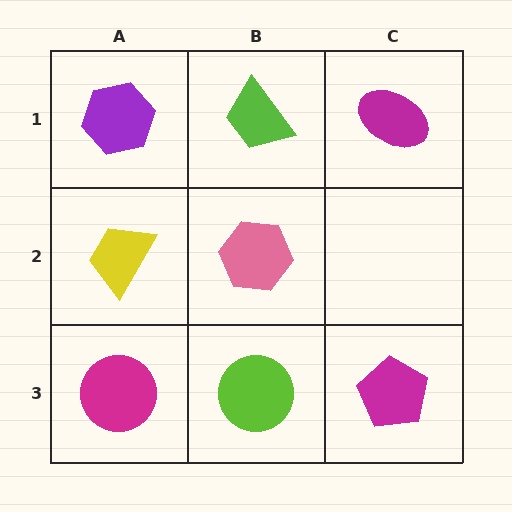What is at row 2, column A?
A yellow trapezoid.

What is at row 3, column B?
A lime circle.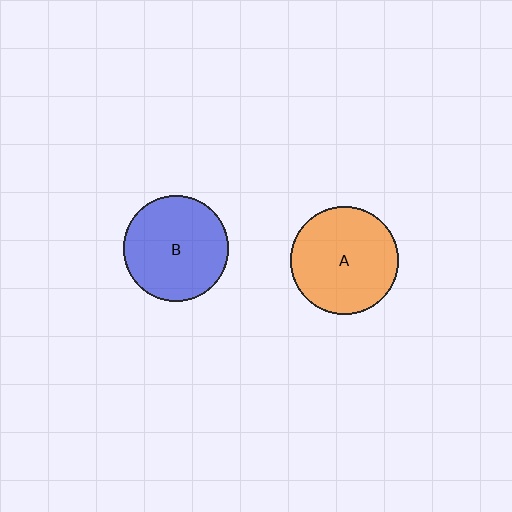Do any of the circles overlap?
No, none of the circles overlap.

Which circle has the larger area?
Circle A (orange).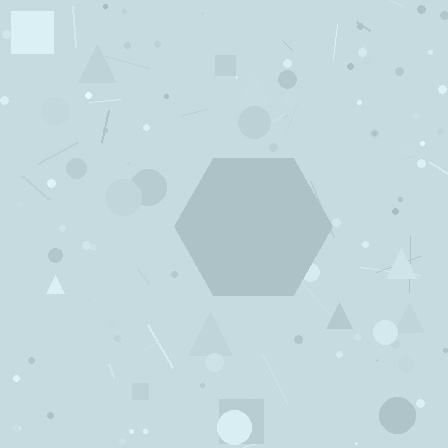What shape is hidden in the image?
A hexagon is hidden in the image.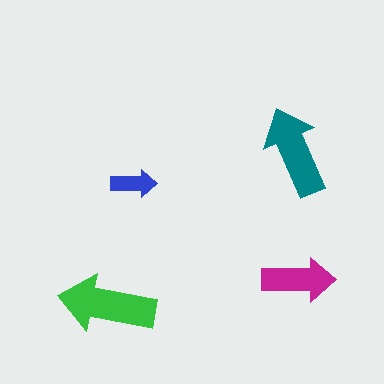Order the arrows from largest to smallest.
the green one, the teal one, the magenta one, the blue one.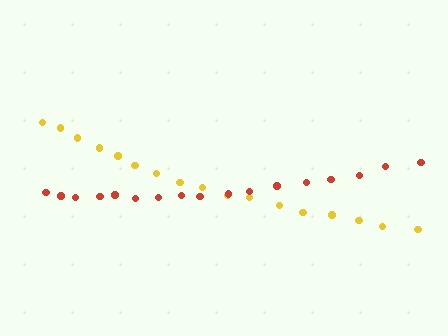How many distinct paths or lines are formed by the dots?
There are 2 distinct paths.